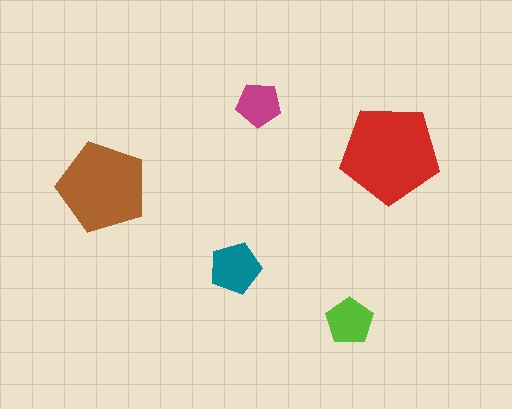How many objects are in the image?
There are 5 objects in the image.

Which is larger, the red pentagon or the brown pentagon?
The red one.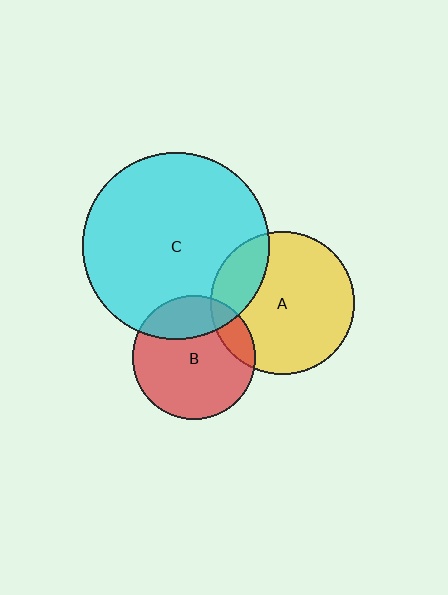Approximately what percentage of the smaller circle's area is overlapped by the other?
Approximately 20%.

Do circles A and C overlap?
Yes.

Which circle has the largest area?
Circle C (cyan).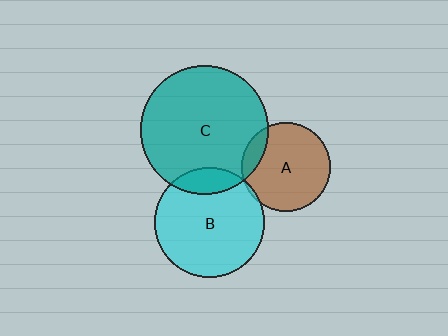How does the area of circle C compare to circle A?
Approximately 2.1 times.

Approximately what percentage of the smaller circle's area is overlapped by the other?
Approximately 15%.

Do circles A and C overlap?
Yes.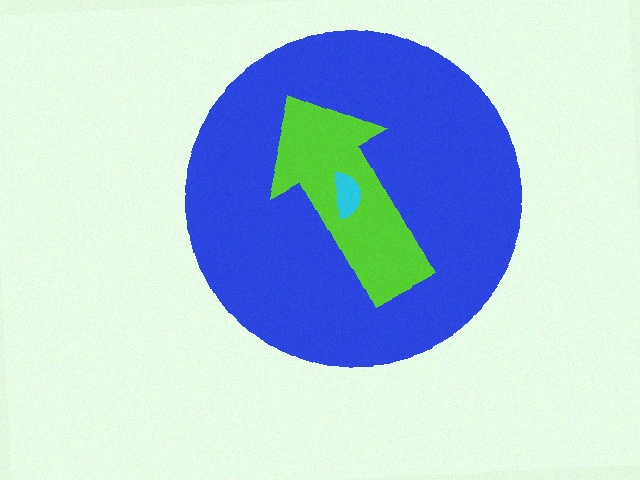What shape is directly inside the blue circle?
The lime arrow.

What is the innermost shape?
The cyan semicircle.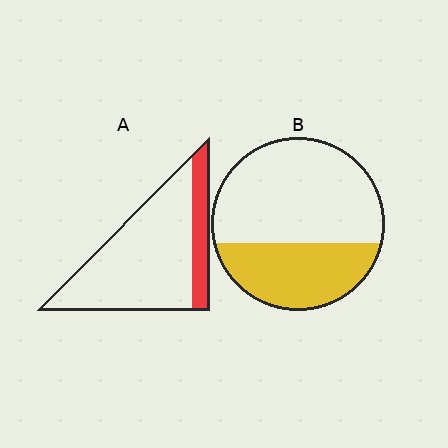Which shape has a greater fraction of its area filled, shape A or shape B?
Shape B.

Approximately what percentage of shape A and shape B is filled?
A is approximately 20% and B is approximately 35%.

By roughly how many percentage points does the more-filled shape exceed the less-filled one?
By roughly 15 percentage points (B over A).